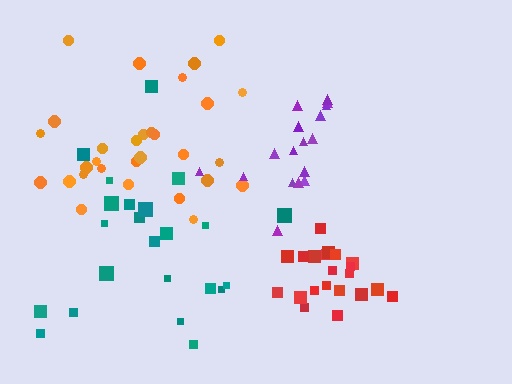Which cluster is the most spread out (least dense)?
Teal.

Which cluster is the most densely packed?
Red.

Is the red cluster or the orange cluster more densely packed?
Red.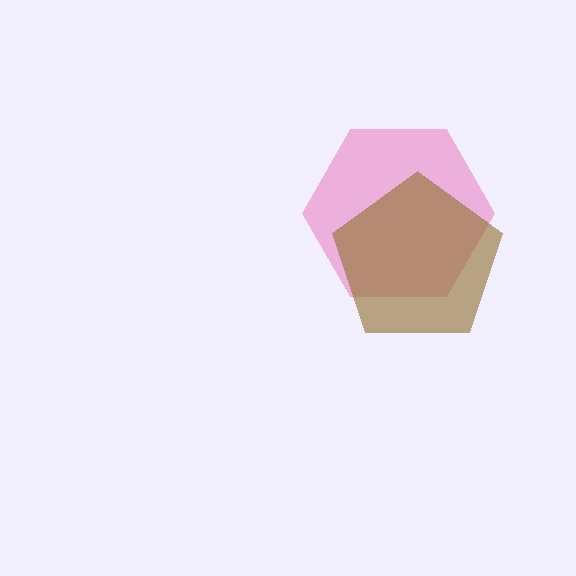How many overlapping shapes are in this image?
There are 2 overlapping shapes in the image.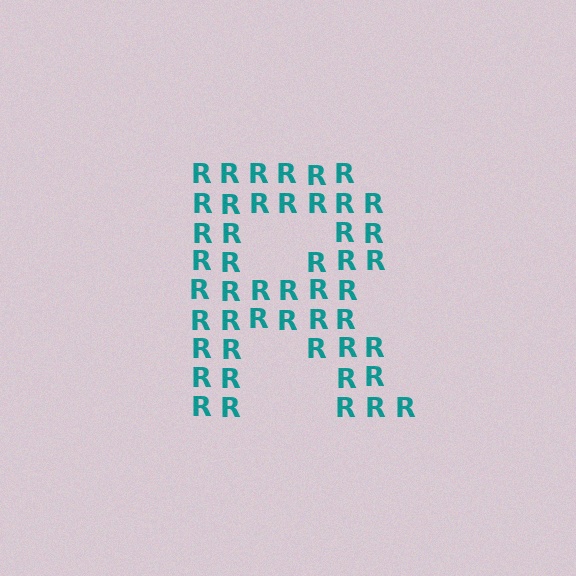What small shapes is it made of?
It is made of small letter R's.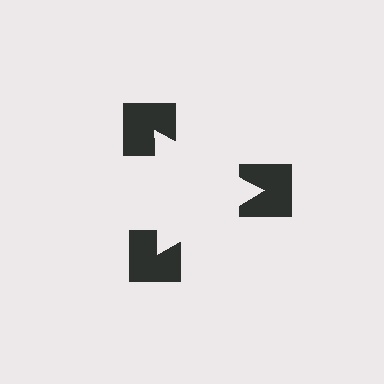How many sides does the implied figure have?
3 sides.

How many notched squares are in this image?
There are 3 — one at each vertex of the illusory triangle.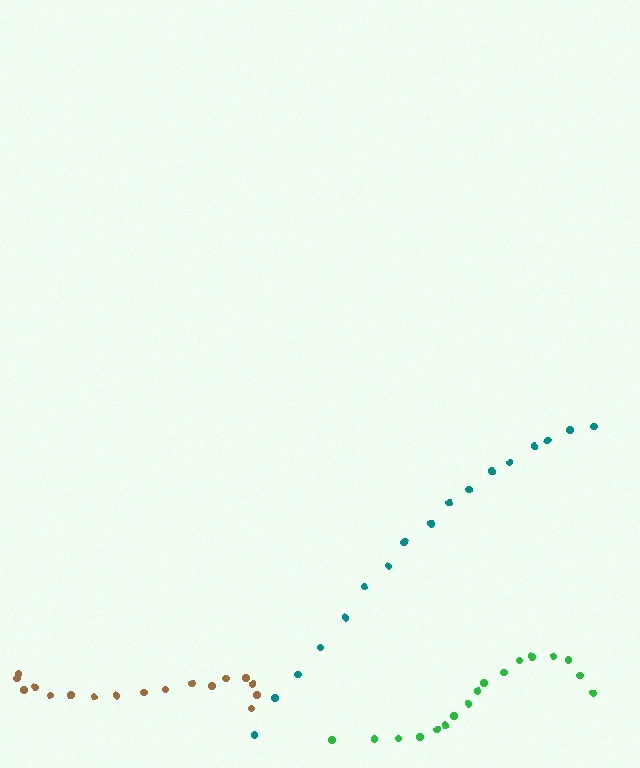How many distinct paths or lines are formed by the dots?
There are 3 distinct paths.